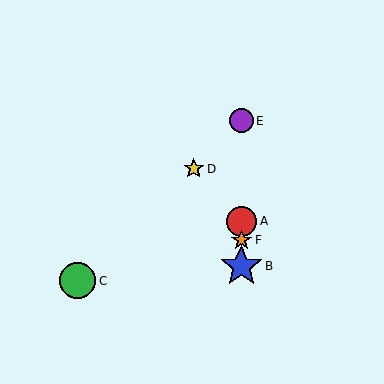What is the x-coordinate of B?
Object B is at x≈241.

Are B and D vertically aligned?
No, B is at x≈241 and D is at x≈194.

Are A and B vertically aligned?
Yes, both are at x≈241.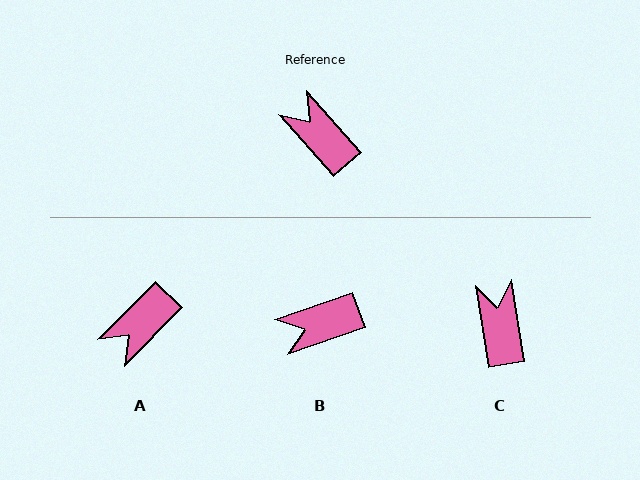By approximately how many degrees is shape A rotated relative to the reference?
Approximately 94 degrees counter-clockwise.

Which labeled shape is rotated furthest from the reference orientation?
A, about 94 degrees away.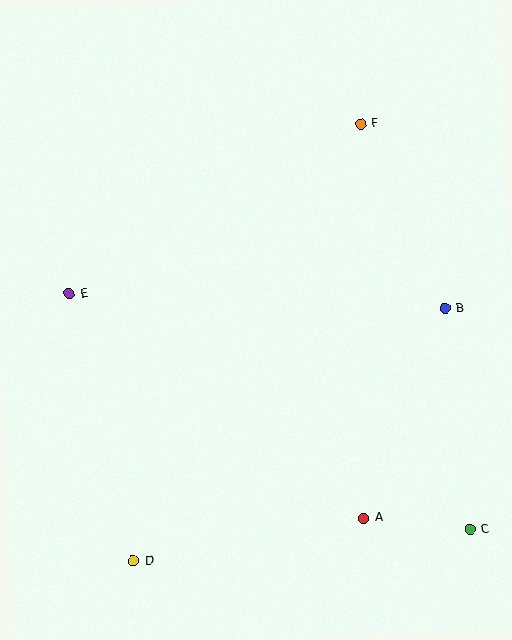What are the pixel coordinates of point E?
Point E is at (69, 294).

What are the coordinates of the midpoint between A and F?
The midpoint between A and F is at (362, 321).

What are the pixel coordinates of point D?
Point D is at (134, 561).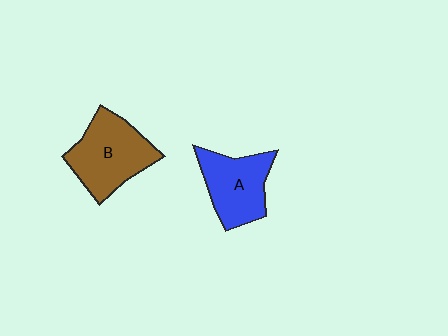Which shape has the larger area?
Shape B (brown).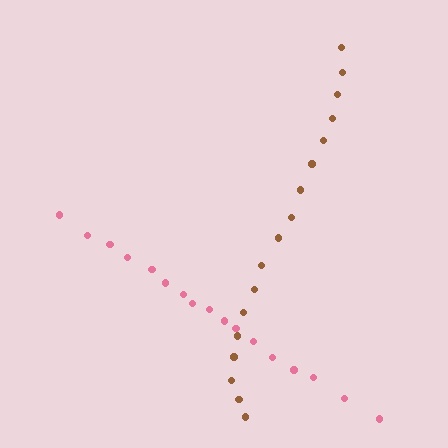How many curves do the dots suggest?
There are 2 distinct paths.